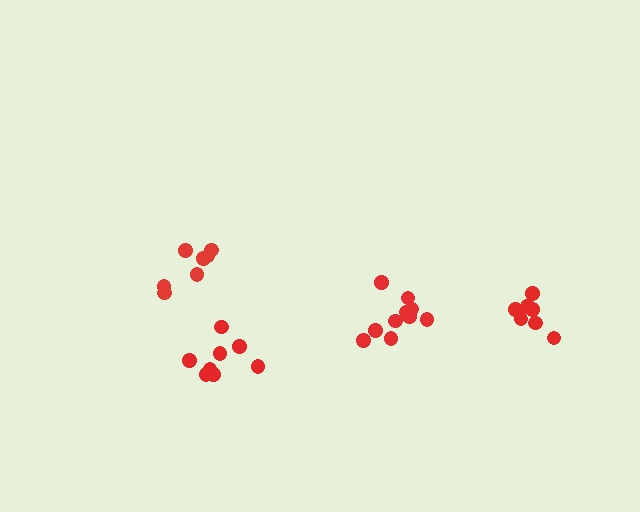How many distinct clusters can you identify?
There are 4 distinct clusters.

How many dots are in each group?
Group 1: 11 dots, Group 2: 8 dots, Group 3: 7 dots, Group 4: 7 dots (33 total).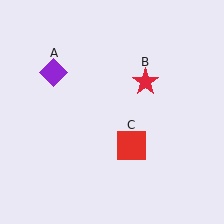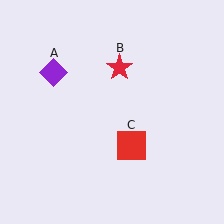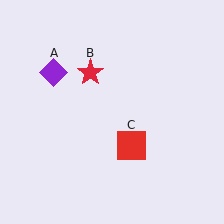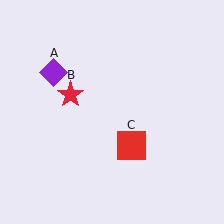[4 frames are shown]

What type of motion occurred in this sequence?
The red star (object B) rotated counterclockwise around the center of the scene.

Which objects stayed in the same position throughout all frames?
Purple diamond (object A) and red square (object C) remained stationary.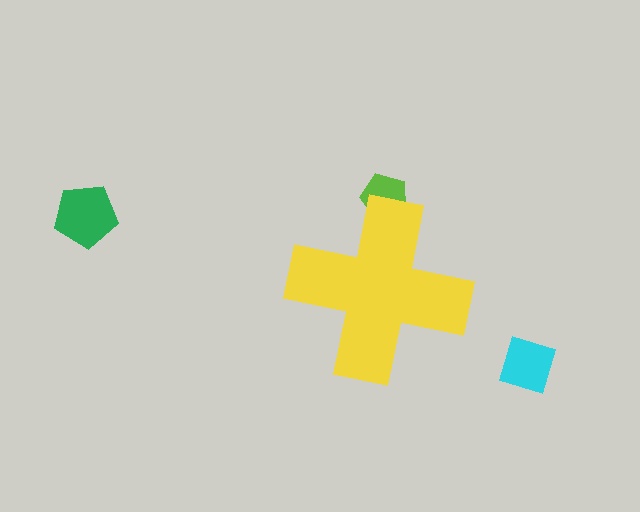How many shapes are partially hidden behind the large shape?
1 shape is partially hidden.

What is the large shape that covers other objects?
A yellow cross.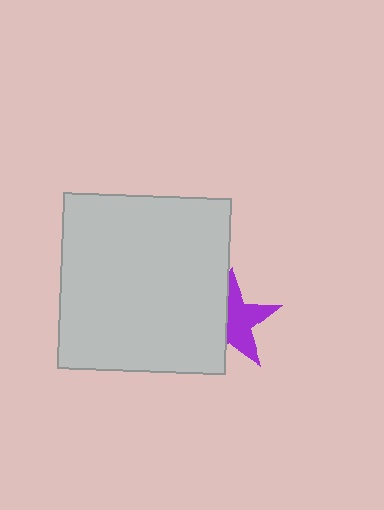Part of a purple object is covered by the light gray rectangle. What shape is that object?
It is a star.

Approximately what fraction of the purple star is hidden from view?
Roughly 44% of the purple star is hidden behind the light gray rectangle.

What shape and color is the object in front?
The object in front is a light gray rectangle.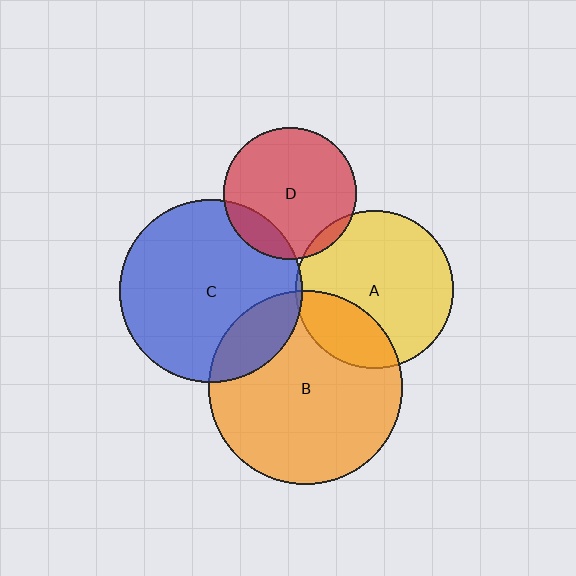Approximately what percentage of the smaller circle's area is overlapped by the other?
Approximately 15%.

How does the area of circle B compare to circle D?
Approximately 2.1 times.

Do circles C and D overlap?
Yes.